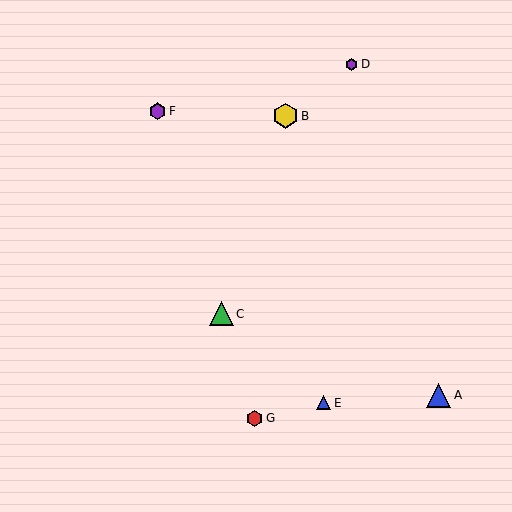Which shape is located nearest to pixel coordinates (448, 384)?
The blue triangle (labeled A) at (439, 395) is nearest to that location.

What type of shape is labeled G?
Shape G is a red hexagon.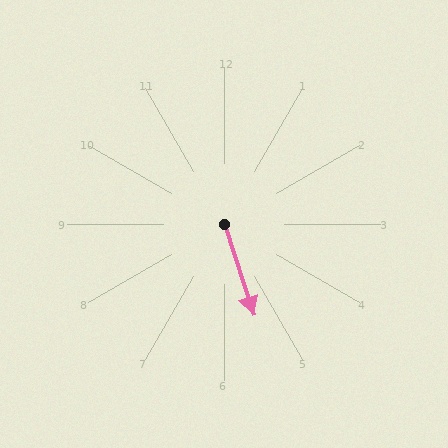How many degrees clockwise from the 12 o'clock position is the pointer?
Approximately 162 degrees.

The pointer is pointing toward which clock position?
Roughly 5 o'clock.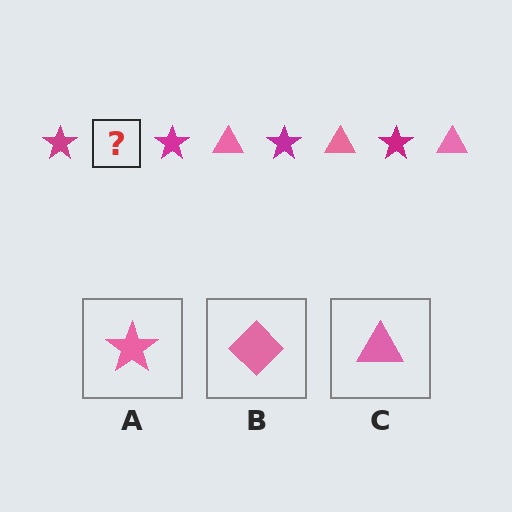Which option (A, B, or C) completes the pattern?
C.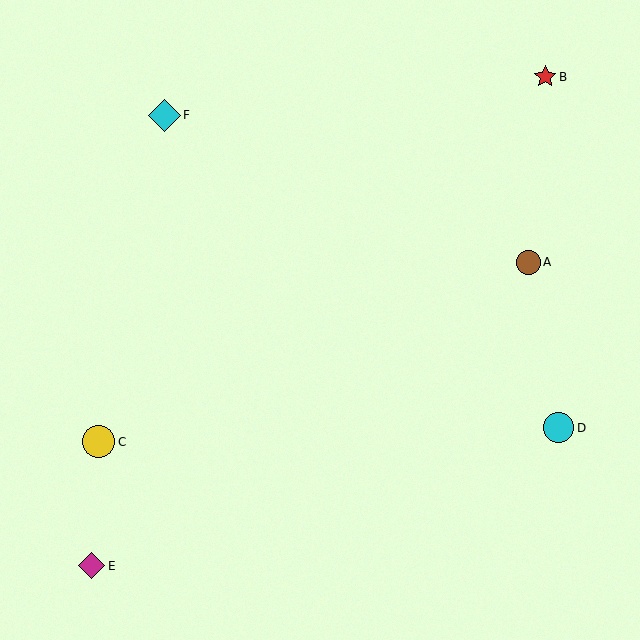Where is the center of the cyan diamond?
The center of the cyan diamond is at (165, 115).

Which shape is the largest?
The yellow circle (labeled C) is the largest.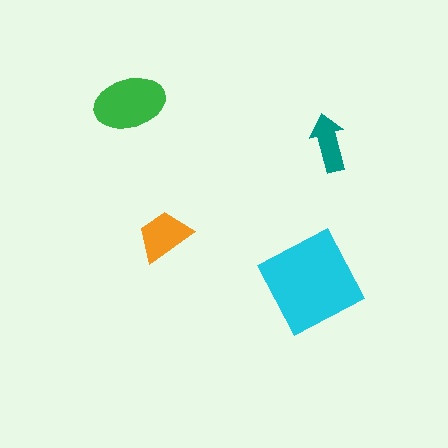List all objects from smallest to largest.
The teal arrow, the orange trapezoid, the green ellipse, the cyan diamond.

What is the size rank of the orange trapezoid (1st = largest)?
3rd.